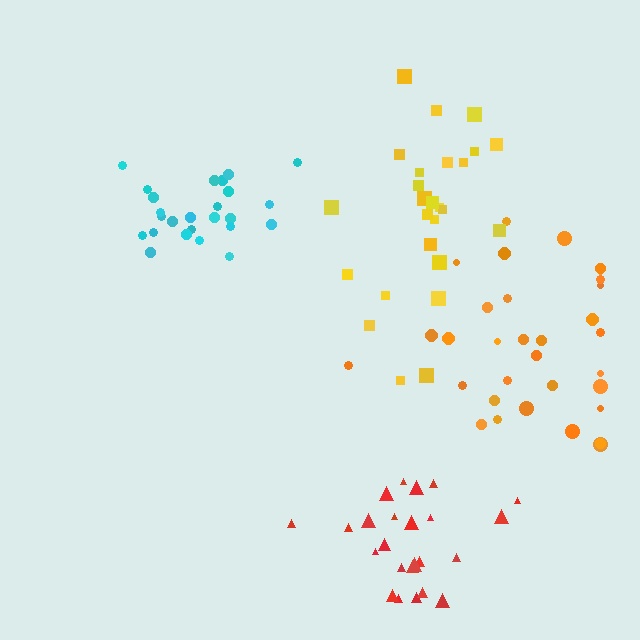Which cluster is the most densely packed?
Cyan.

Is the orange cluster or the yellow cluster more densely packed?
Yellow.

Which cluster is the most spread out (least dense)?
Orange.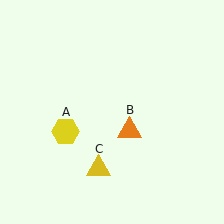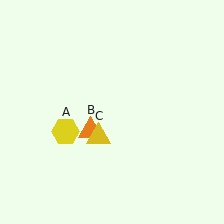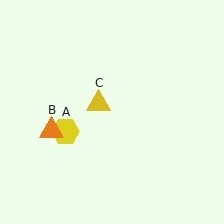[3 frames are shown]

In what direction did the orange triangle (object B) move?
The orange triangle (object B) moved left.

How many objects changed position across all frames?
2 objects changed position: orange triangle (object B), yellow triangle (object C).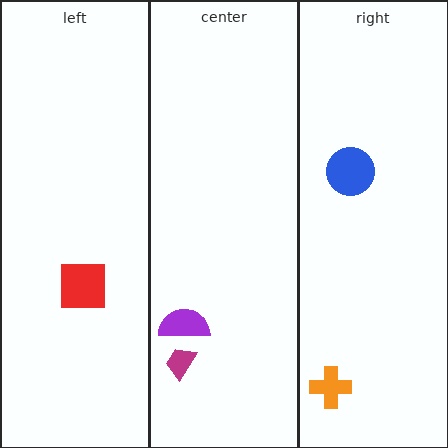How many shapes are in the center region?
2.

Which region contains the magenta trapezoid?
The center region.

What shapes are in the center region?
The magenta trapezoid, the purple semicircle.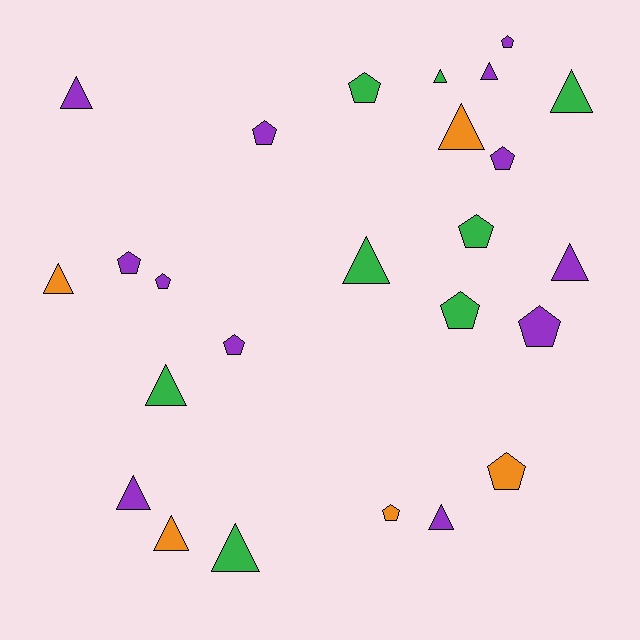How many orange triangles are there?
There are 3 orange triangles.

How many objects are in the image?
There are 25 objects.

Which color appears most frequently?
Purple, with 12 objects.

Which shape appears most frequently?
Triangle, with 13 objects.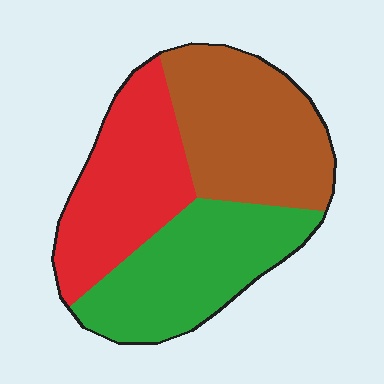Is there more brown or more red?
Brown.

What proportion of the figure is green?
Green takes up between a sixth and a third of the figure.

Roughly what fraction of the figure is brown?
Brown covers around 35% of the figure.